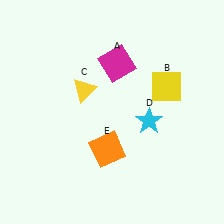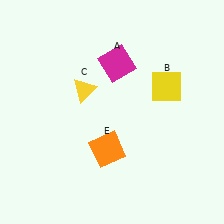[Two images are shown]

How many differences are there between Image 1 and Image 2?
There is 1 difference between the two images.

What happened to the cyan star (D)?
The cyan star (D) was removed in Image 2. It was in the bottom-right area of Image 1.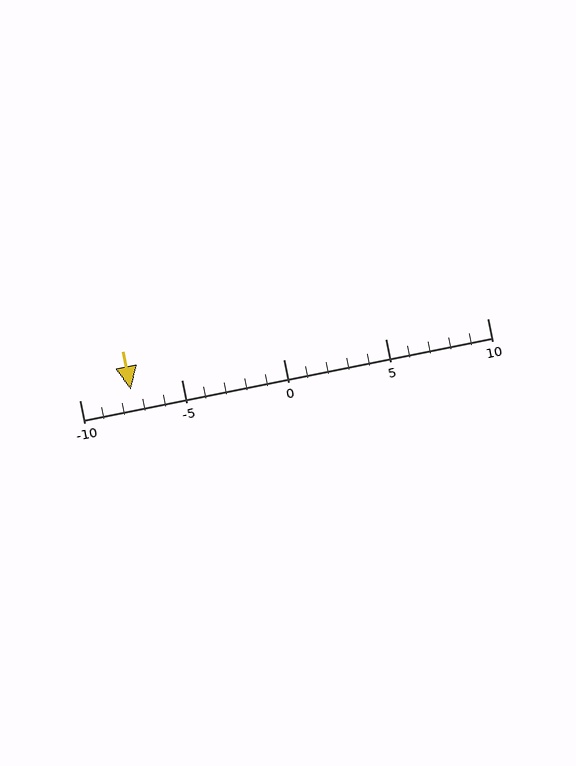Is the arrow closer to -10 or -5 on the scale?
The arrow is closer to -5.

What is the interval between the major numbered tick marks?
The major tick marks are spaced 5 units apart.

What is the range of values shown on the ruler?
The ruler shows values from -10 to 10.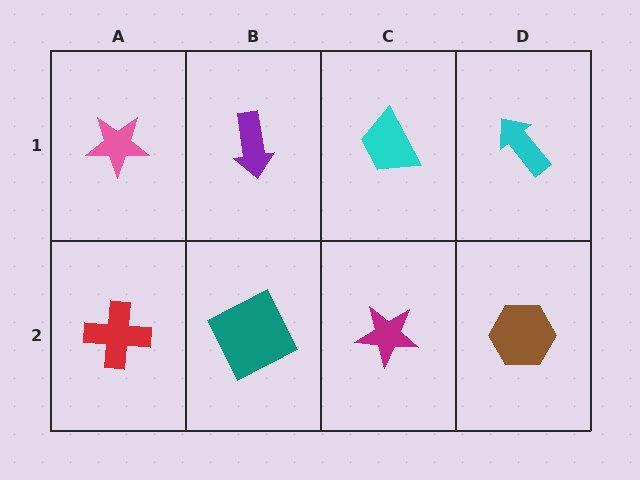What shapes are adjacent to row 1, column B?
A teal square (row 2, column B), a pink star (row 1, column A), a cyan trapezoid (row 1, column C).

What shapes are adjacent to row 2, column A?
A pink star (row 1, column A), a teal square (row 2, column B).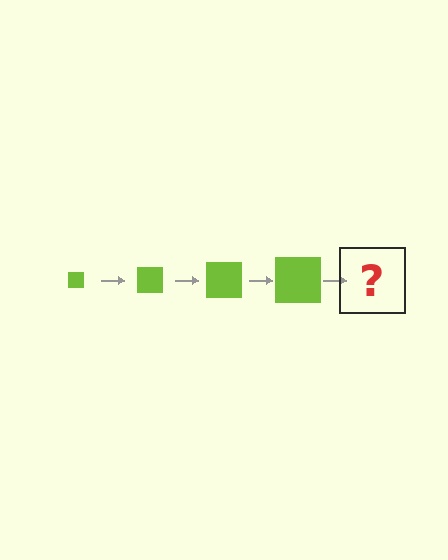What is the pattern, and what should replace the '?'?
The pattern is that the square gets progressively larger each step. The '?' should be a lime square, larger than the previous one.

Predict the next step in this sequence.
The next step is a lime square, larger than the previous one.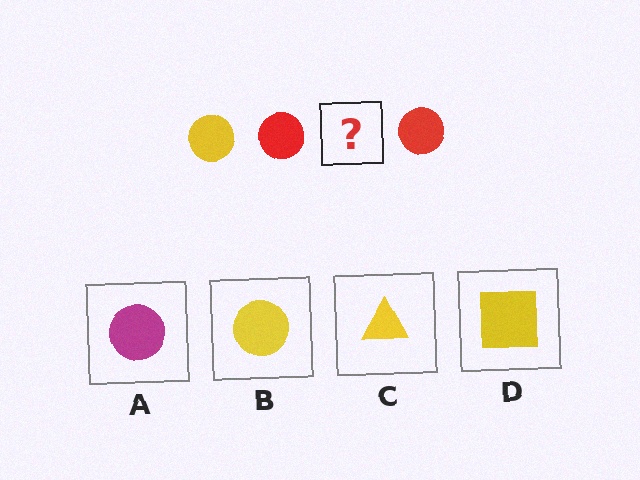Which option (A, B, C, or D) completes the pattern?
B.